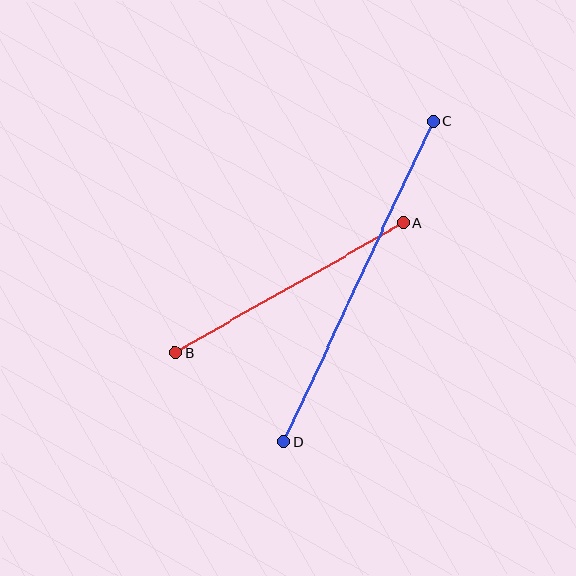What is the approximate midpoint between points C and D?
The midpoint is at approximately (358, 281) pixels.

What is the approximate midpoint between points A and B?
The midpoint is at approximately (289, 288) pixels.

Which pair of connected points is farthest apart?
Points C and D are farthest apart.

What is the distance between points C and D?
The distance is approximately 354 pixels.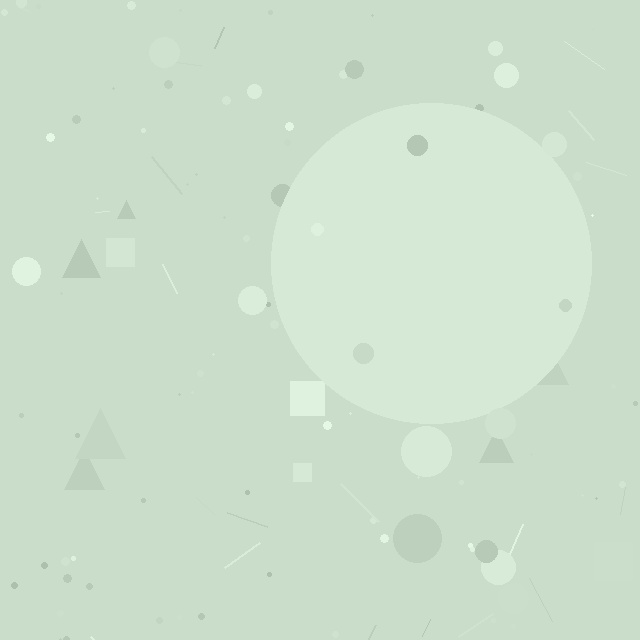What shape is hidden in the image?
A circle is hidden in the image.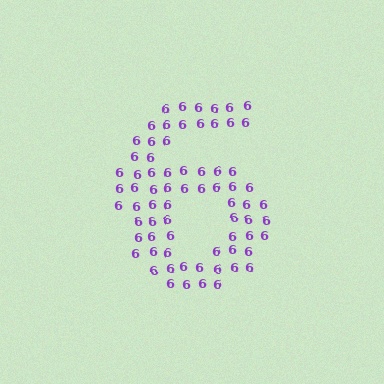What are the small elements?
The small elements are digit 6's.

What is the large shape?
The large shape is the digit 6.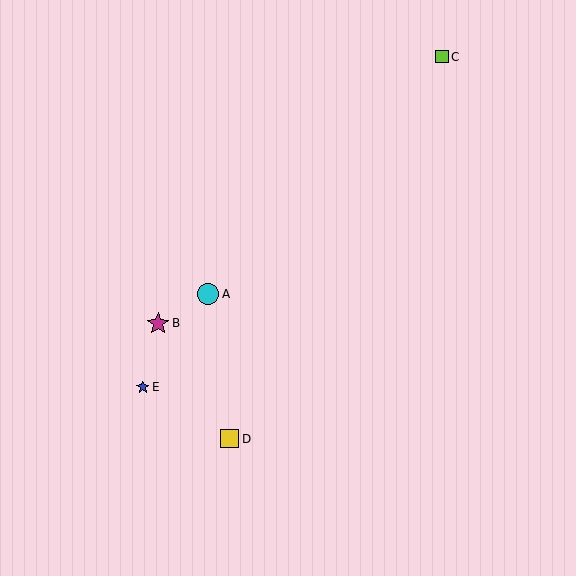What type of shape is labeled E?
Shape E is a blue star.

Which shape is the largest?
The magenta star (labeled B) is the largest.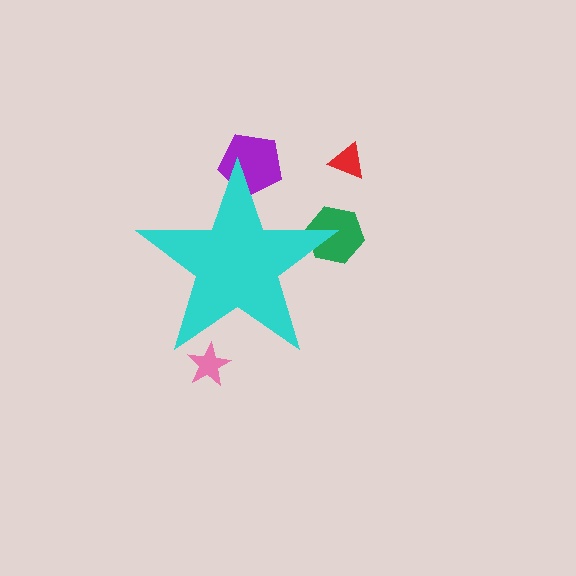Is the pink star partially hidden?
Yes, the pink star is partially hidden behind the cyan star.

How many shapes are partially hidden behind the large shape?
3 shapes are partially hidden.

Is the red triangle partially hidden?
No, the red triangle is fully visible.